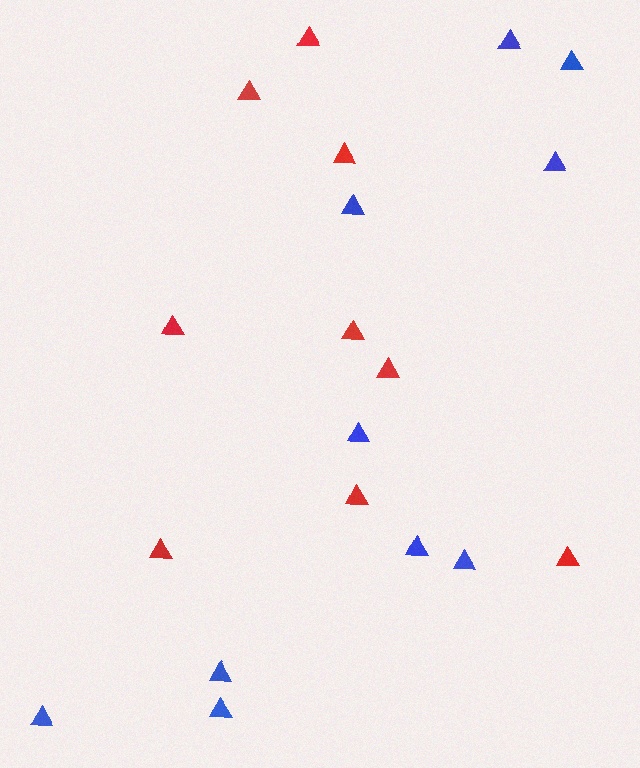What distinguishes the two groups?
There are 2 groups: one group of red triangles (9) and one group of blue triangles (10).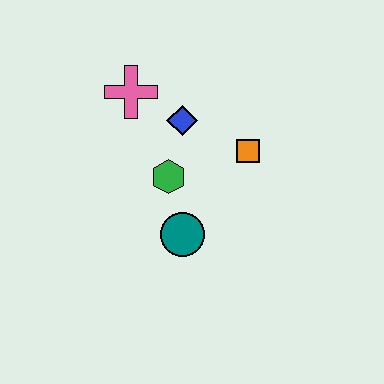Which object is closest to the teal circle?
The green hexagon is closest to the teal circle.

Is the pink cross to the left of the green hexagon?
Yes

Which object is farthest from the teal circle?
The pink cross is farthest from the teal circle.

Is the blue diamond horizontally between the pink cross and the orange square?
Yes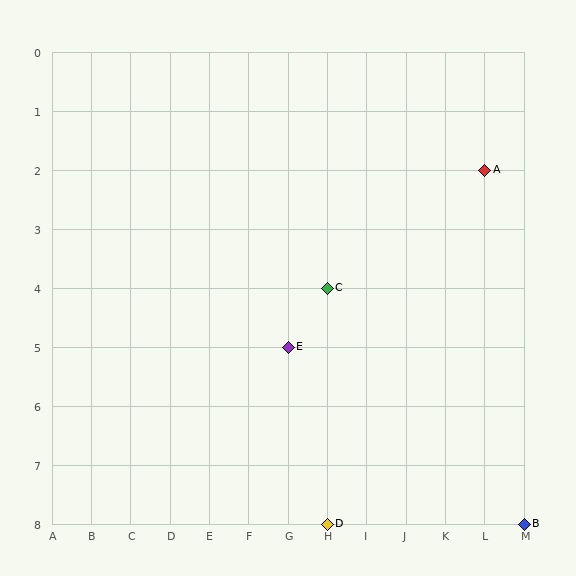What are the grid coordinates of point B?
Point B is at grid coordinates (M, 8).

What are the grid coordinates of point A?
Point A is at grid coordinates (L, 2).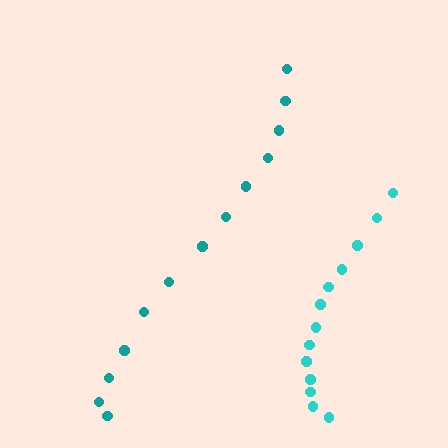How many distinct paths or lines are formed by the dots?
There are 2 distinct paths.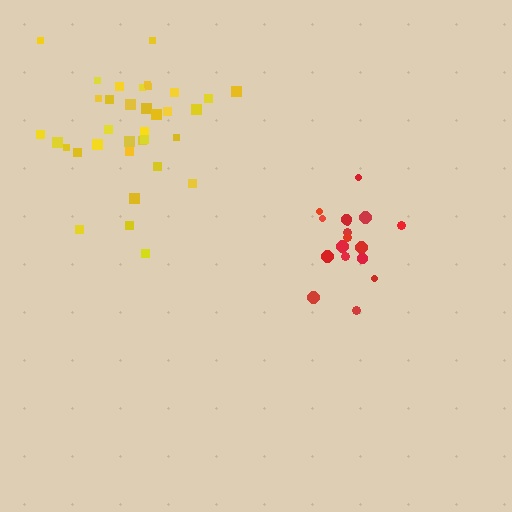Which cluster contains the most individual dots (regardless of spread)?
Yellow (35).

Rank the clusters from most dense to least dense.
yellow, red.